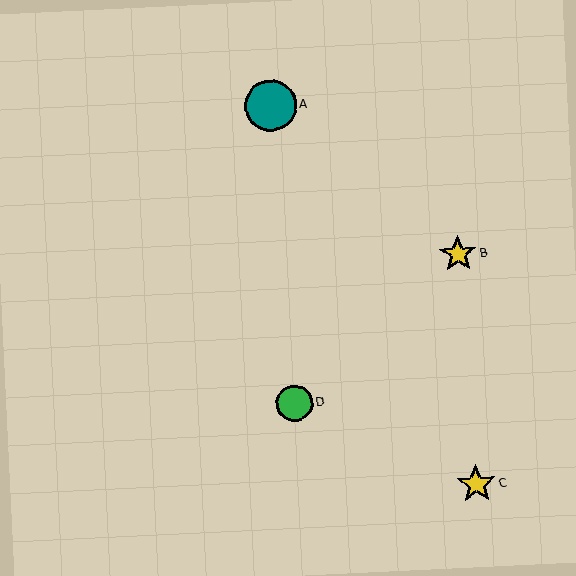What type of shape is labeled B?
Shape B is a yellow star.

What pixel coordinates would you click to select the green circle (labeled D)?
Click at (295, 403) to select the green circle D.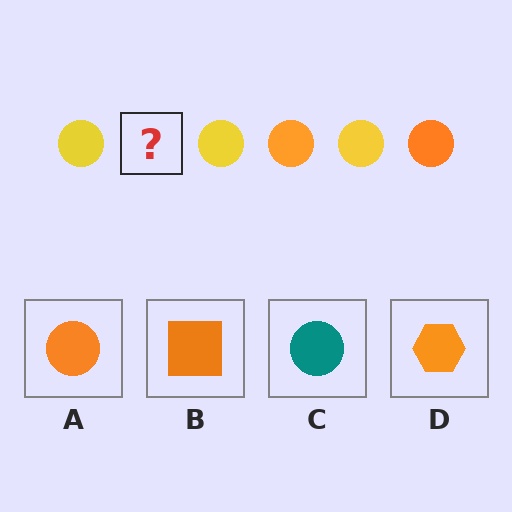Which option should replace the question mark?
Option A.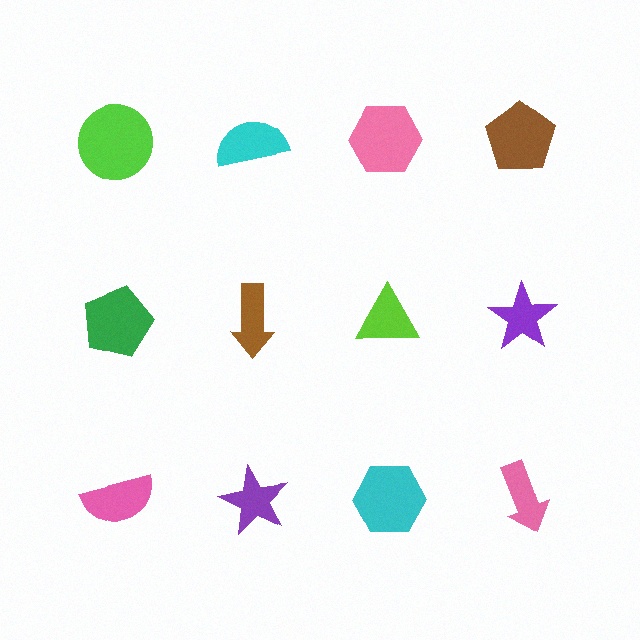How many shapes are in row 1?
4 shapes.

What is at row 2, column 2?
A brown arrow.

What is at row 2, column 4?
A purple star.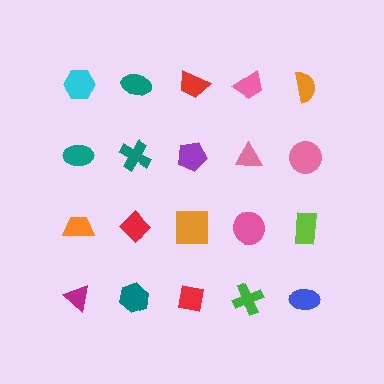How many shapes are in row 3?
5 shapes.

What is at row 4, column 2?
A teal hexagon.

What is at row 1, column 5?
An orange semicircle.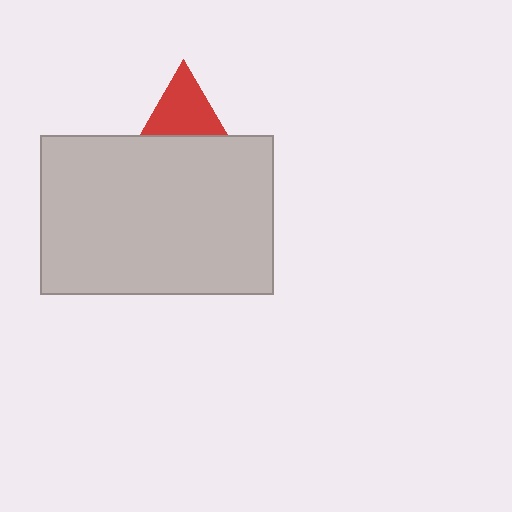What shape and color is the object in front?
The object in front is a light gray rectangle.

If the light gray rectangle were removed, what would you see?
You would see the complete red triangle.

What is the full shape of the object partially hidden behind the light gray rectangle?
The partially hidden object is a red triangle.